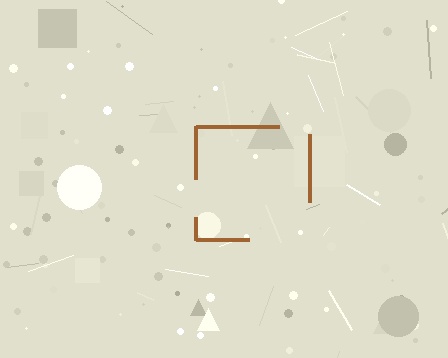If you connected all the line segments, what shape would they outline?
They would outline a square.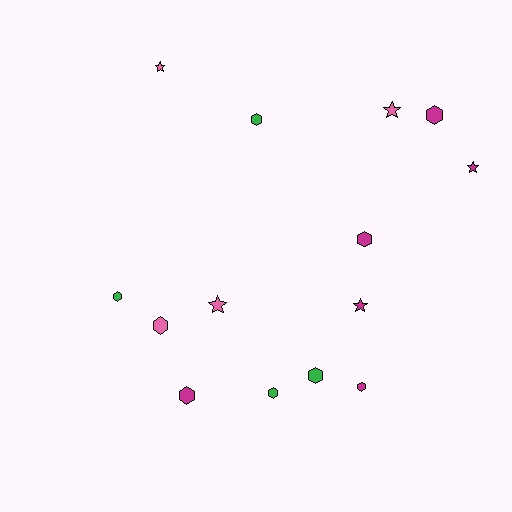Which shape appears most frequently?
Hexagon, with 9 objects.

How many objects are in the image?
There are 14 objects.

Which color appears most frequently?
Magenta, with 6 objects.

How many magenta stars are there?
There are 2 magenta stars.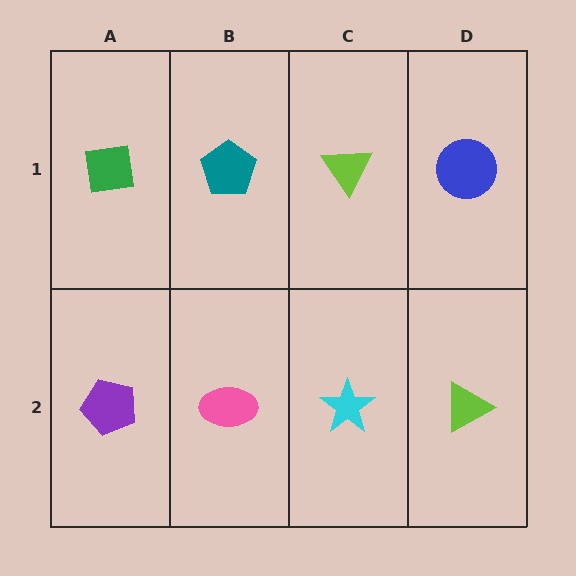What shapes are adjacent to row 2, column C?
A lime triangle (row 1, column C), a pink ellipse (row 2, column B), a lime triangle (row 2, column D).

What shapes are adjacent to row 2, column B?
A teal pentagon (row 1, column B), a purple pentagon (row 2, column A), a cyan star (row 2, column C).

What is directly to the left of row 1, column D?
A lime triangle.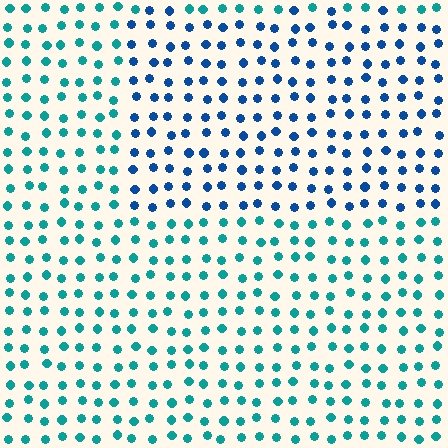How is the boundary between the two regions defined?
The boundary is defined purely by a slight shift in hue (about 37 degrees). Spacing, size, and orientation are identical on both sides.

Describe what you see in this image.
The image is filled with small teal elements in a uniform arrangement. A rectangle-shaped region is visible where the elements are tinted to a slightly different hue, forming a subtle color boundary.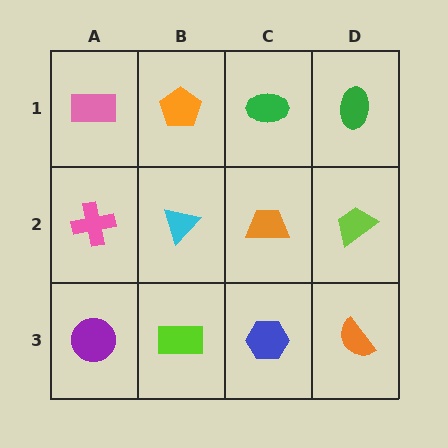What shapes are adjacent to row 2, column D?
A green ellipse (row 1, column D), an orange semicircle (row 3, column D), an orange trapezoid (row 2, column C).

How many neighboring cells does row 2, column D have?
3.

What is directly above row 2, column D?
A green ellipse.